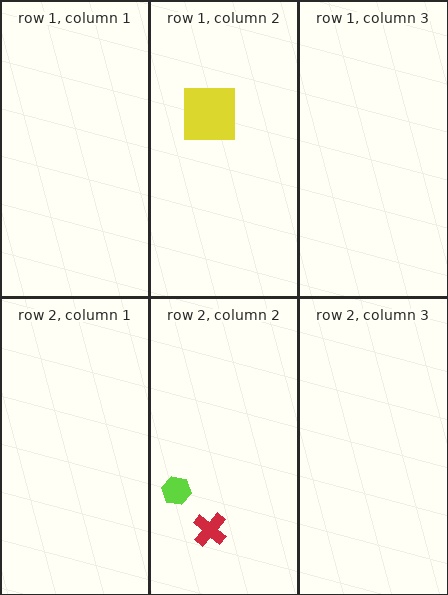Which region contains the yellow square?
The row 1, column 2 region.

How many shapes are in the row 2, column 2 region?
2.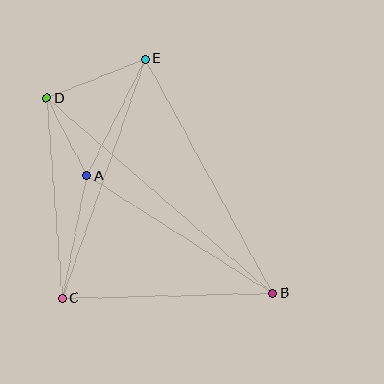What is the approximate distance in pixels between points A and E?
The distance between A and E is approximately 130 pixels.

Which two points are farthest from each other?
Points B and D are farthest from each other.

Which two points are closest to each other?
Points A and D are closest to each other.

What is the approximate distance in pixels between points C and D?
The distance between C and D is approximately 201 pixels.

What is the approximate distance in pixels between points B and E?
The distance between B and E is approximately 266 pixels.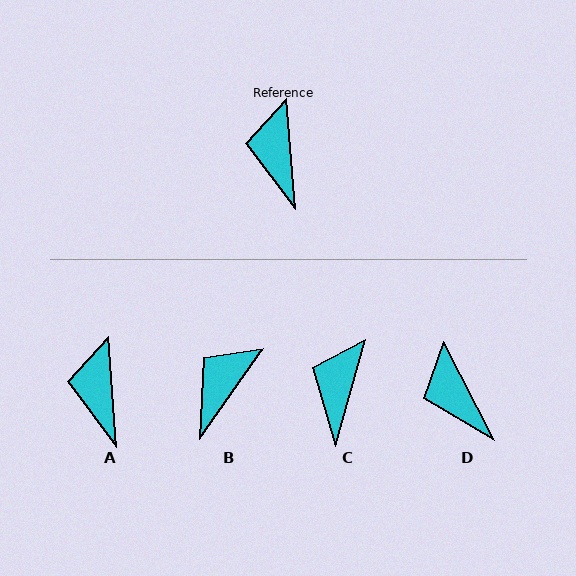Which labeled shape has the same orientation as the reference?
A.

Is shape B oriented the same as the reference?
No, it is off by about 39 degrees.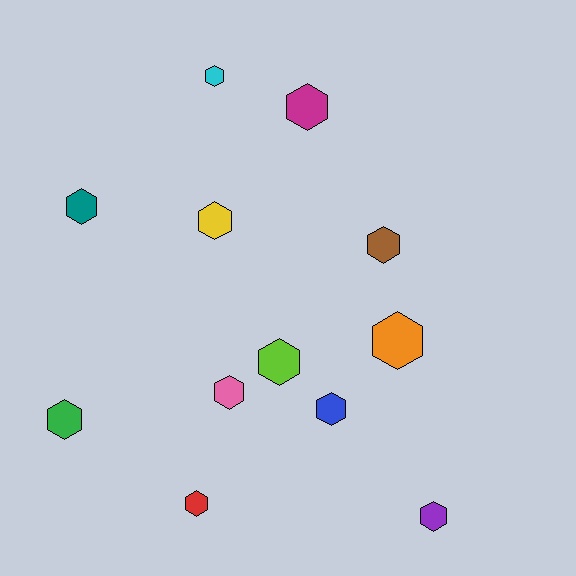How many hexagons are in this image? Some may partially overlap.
There are 12 hexagons.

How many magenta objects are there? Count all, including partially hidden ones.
There is 1 magenta object.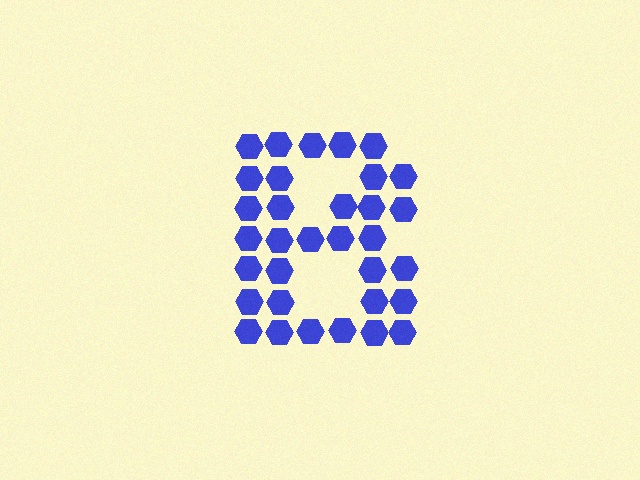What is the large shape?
The large shape is the letter B.